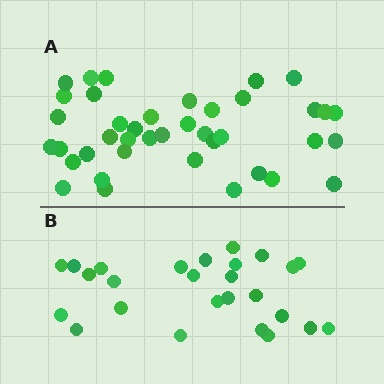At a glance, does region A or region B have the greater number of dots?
Region A (the top region) has more dots.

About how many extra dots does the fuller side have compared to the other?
Region A has approximately 15 more dots than region B.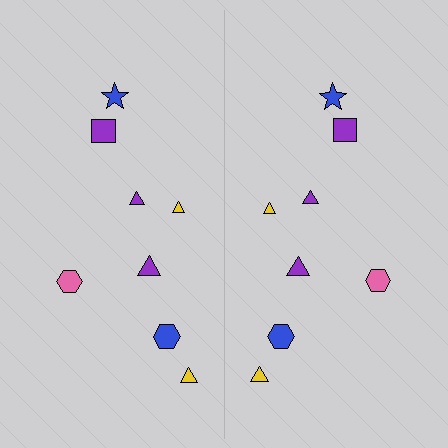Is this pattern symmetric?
Yes, this pattern has bilateral (reflection) symmetry.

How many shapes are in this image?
There are 16 shapes in this image.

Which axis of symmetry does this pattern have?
The pattern has a vertical axis of symmetry running through the center of the image.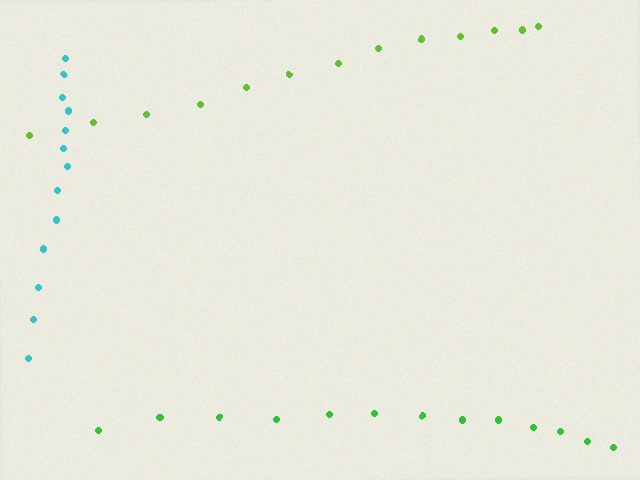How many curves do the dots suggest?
There are 3 distinct paths.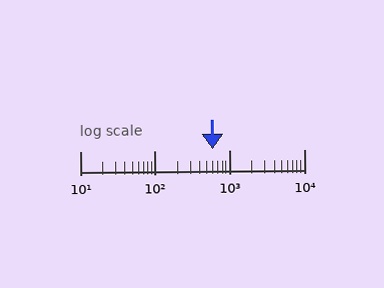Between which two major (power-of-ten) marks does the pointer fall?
The pointer is between 100 and 1000.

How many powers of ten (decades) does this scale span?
The scale spans 3 decades, from 10 to 10000.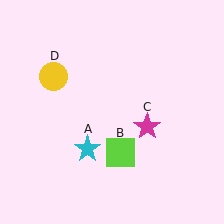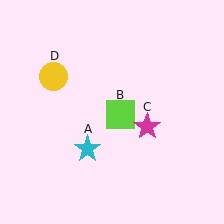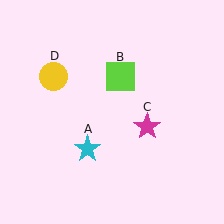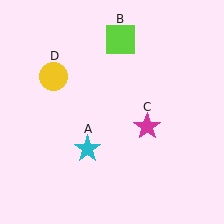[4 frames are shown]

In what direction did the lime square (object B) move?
The lime square (object B) moved up.